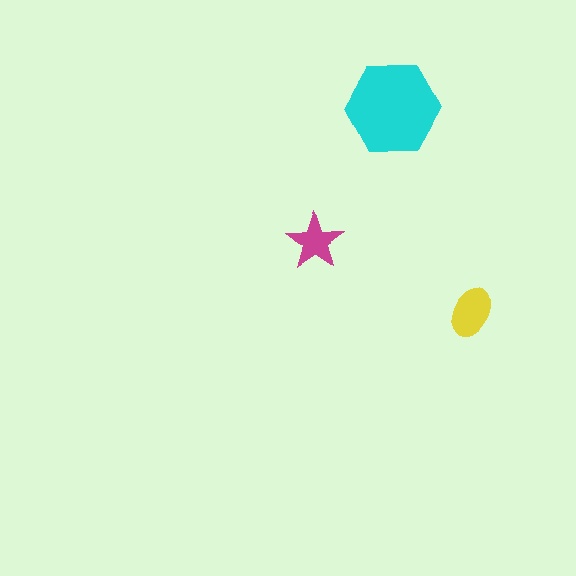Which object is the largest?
The cyan hexagon.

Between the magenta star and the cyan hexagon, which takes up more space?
The cyan hexagon.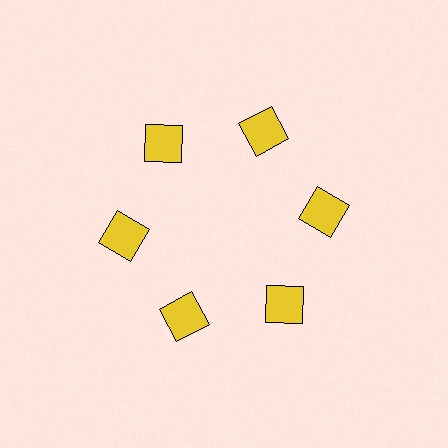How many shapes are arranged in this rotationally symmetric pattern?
There are 6 shapes, arranged in 6 groups of 1.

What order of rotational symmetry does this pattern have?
This pattern has 6-fold rotational symmetry.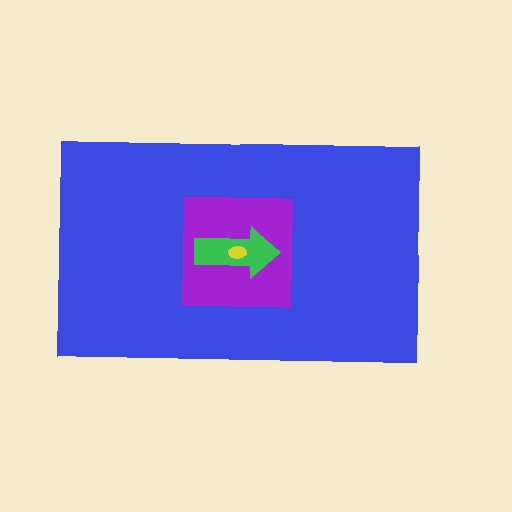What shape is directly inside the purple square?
The green arrow.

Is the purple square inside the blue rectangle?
Yes.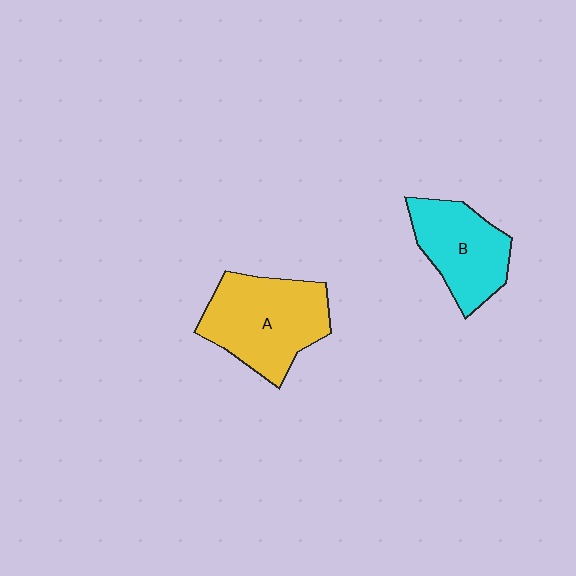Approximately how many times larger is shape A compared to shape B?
Approximately 1.3 times.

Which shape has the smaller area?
Shape B (cyan).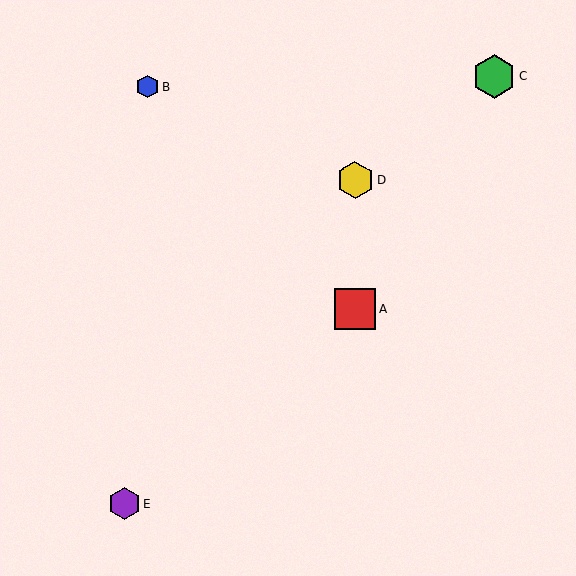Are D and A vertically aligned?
Yes, both are at x≈355.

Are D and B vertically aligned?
No, D is at x≈355 and B is at x≈148.